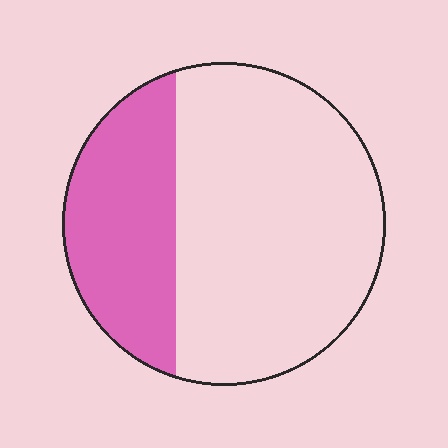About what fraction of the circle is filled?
About one third (1/3).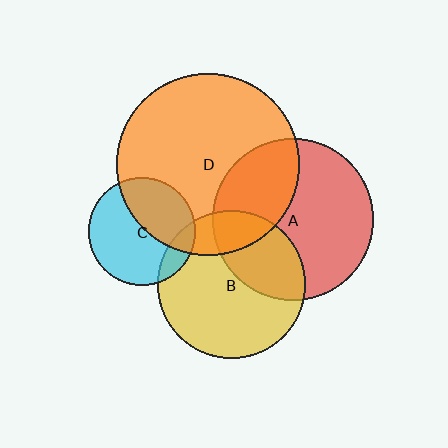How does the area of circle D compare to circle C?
Approximately 2.9 times.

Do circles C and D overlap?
Yes.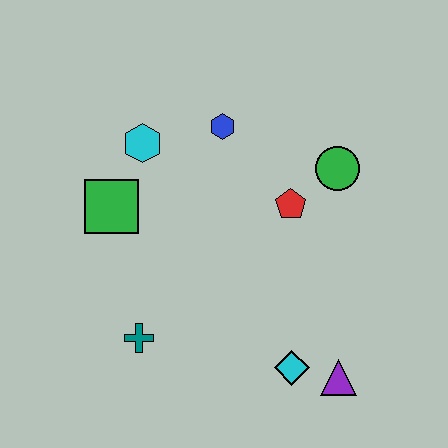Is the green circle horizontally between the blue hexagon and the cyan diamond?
No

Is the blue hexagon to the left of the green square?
No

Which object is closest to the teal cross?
The green square is closest to the teal cross.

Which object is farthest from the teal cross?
The green circle is farthest from the teal cross.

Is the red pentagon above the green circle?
No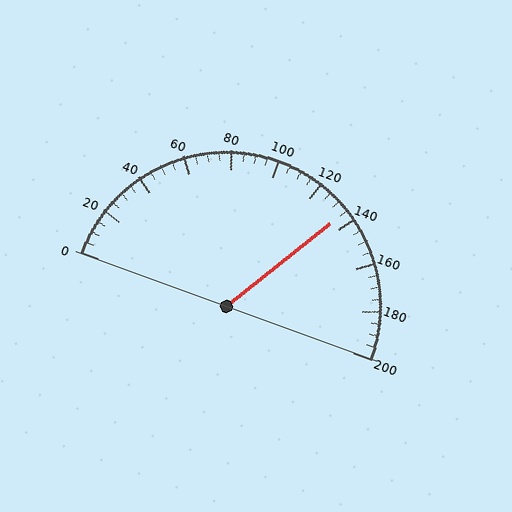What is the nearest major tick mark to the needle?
The nearest major tick mark is 140.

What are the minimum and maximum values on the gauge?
The gauge ranges from 0 to 200.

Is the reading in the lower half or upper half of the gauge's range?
The reading is in the upper half of the range (0 to 200).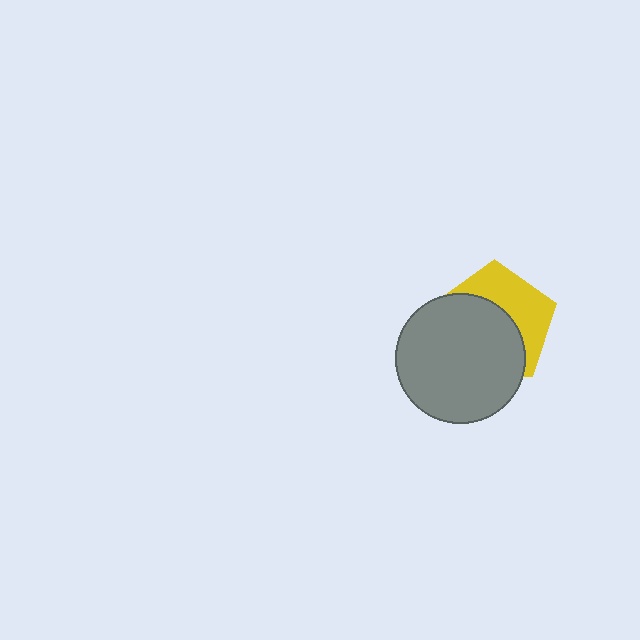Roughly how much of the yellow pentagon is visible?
A small part of it is visible (roughly 41%).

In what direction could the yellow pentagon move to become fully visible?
The yellow pentagon could move toward the upper-right. That would shift it out from behind the gray circle entirely.